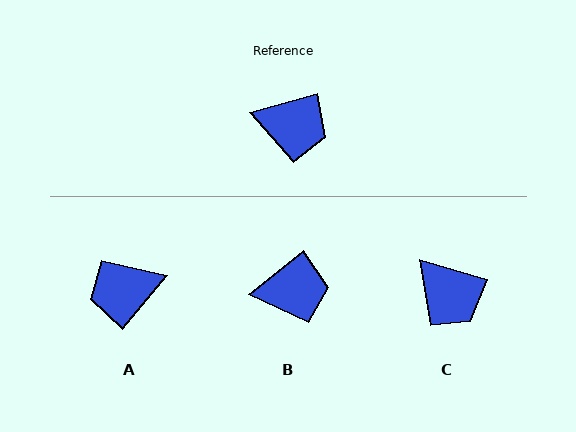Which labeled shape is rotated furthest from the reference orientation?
A, about 144 degrees away.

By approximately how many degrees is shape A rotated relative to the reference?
Approximately 144 degrees clockwise.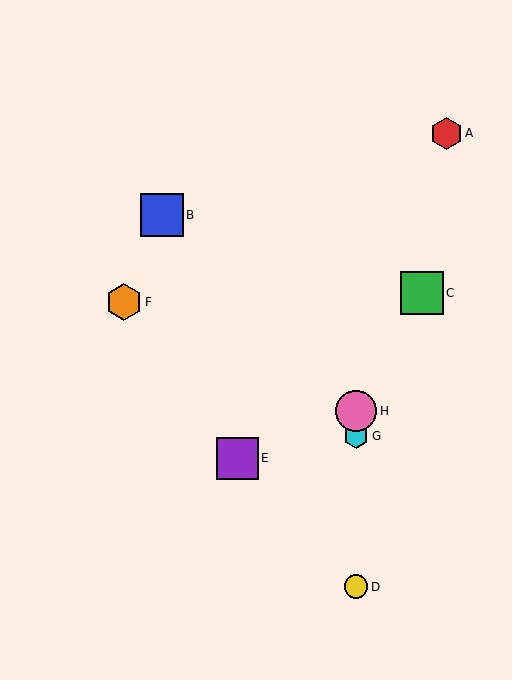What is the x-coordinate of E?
Object E is at x≈237.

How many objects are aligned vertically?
3 objects (D, G, H) are aligned vertically.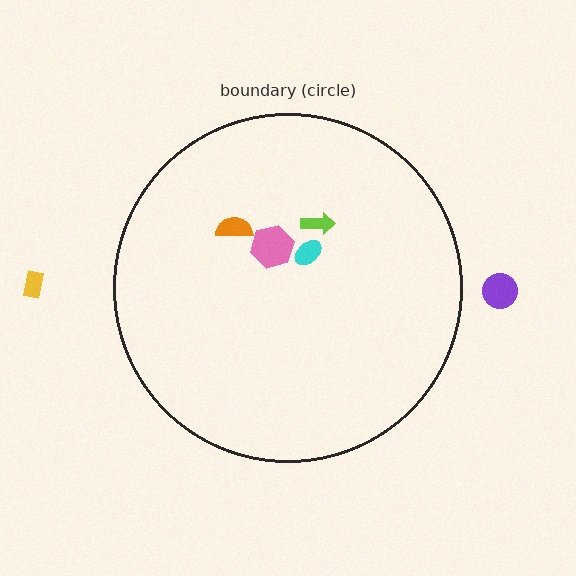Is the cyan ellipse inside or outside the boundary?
Inside.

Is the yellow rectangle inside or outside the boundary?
Outside.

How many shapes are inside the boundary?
4 inside, 2 outside.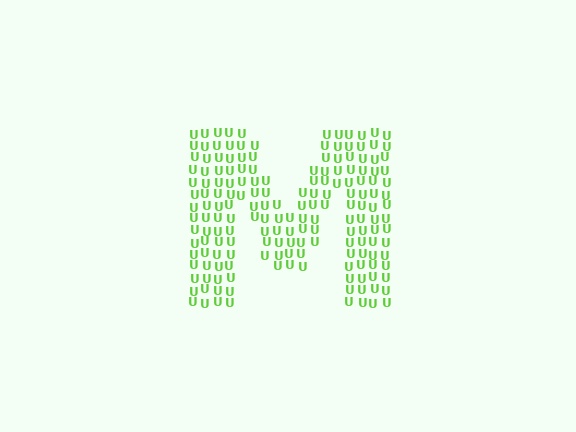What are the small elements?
The small elements are letter U's.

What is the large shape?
The large shape is the letter M.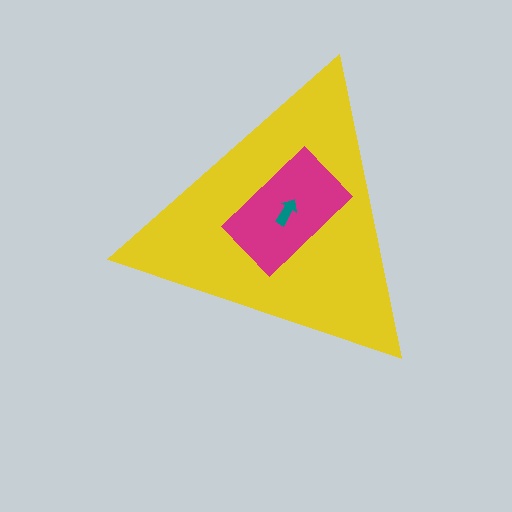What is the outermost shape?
The yellow triangle.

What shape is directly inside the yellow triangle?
The magenta rectangle.